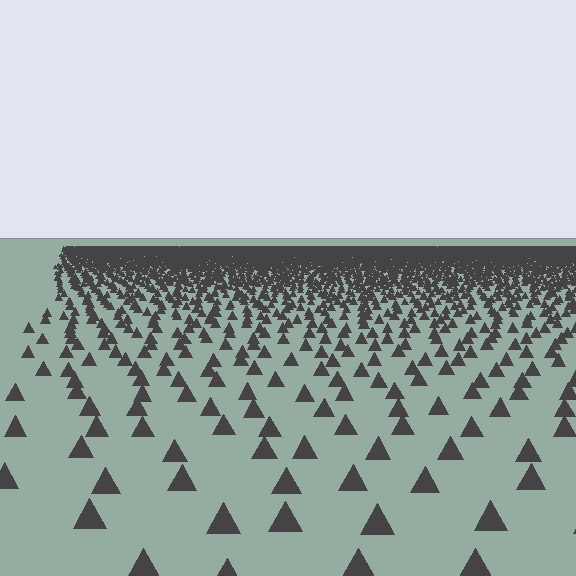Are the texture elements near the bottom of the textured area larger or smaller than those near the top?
Larger. Near the bottom, elements are closer to the viewer and appear at a bigger on-screen size.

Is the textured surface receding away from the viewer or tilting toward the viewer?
The surface is receding away from the viewer. Texture elements get smaller and denser toward the top.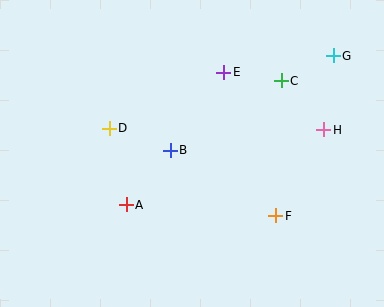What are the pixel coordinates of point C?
Point C is at (281, 81).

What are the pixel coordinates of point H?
Point H is at (324, 130).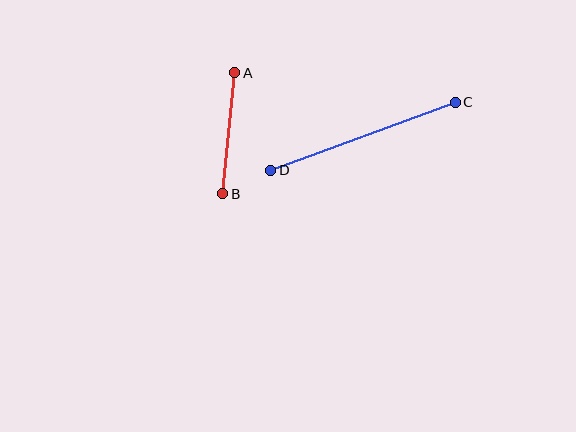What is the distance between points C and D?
The distance is approximately 196 pixels.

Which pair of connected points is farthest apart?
Points C and D are farthest apart.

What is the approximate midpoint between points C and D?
The midpoint is at approximately (363, 136) pixels.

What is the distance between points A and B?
The distance is approximately 122 pixels.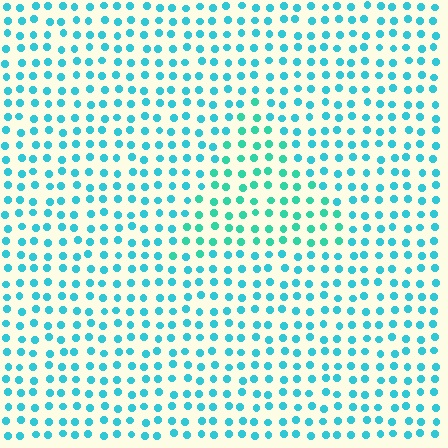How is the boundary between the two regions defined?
The boundary is defined purely by a slight shift in hue (about 23 degrees). Spacing, size, and orientation are identical on both sides.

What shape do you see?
I see a triangle.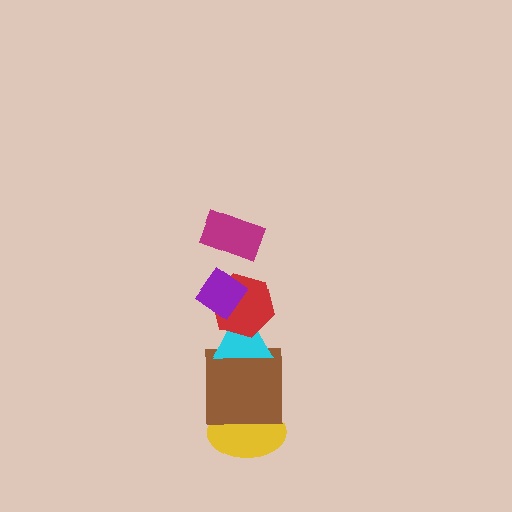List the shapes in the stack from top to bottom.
From top to bottom: the magenta rectangle, the purple diamond, the red hexagon, the cyan triangle, the brown square, the yellow ellipse.